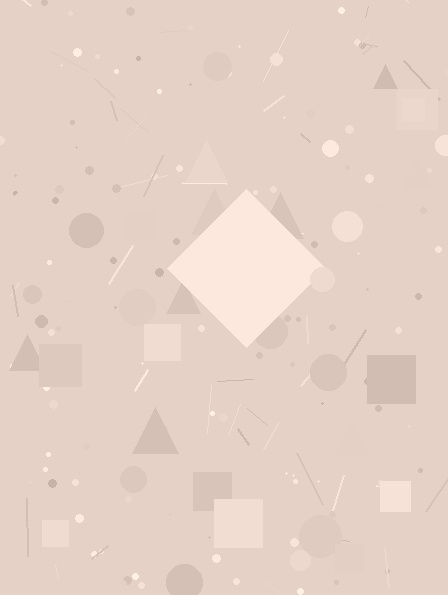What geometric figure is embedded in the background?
A diamond is embedded in the background.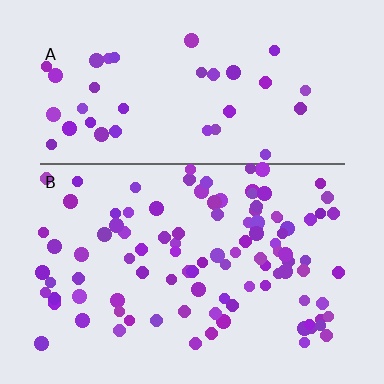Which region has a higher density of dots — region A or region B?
B (the bottom).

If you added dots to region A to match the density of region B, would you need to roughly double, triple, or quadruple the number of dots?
Approximately triple.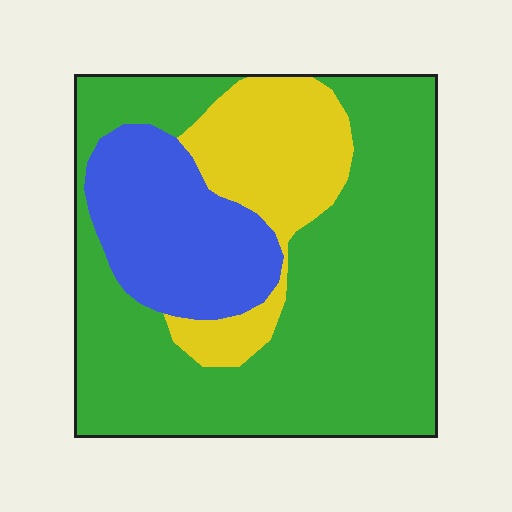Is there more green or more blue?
Green.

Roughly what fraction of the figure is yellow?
Yellow covers 19% of the figure.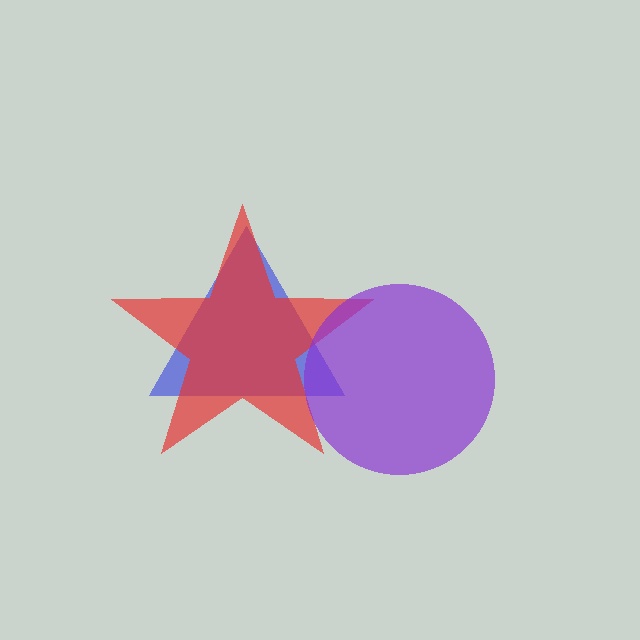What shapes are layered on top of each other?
The layered shapes are: a blue triangle, a red star, a purple circle.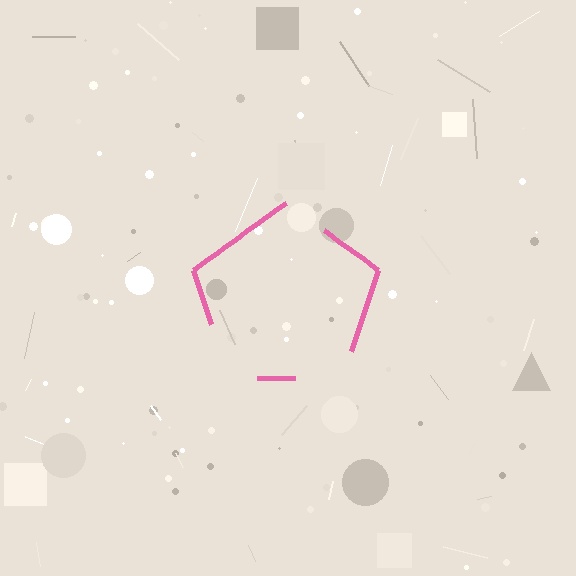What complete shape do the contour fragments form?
The contour fragments form a pentagon.